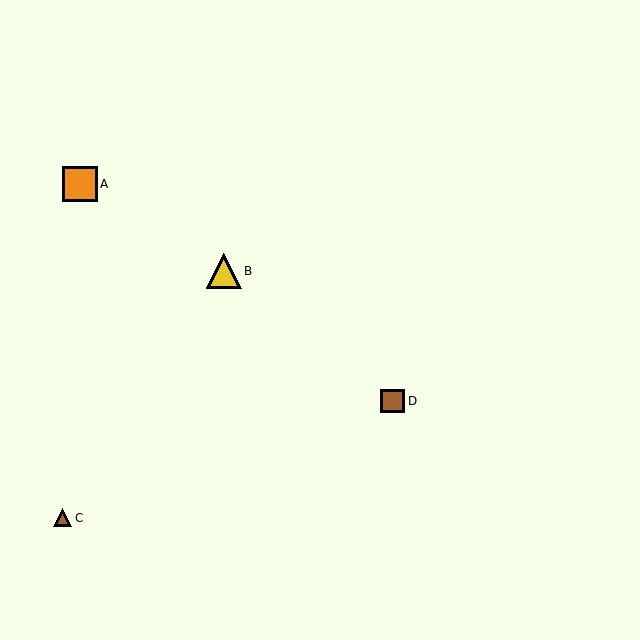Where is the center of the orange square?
The center of the orange square is at (80, 184).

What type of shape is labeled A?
Shape A is an orange square.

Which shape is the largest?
The yellow triangle (labeled B) is the largest.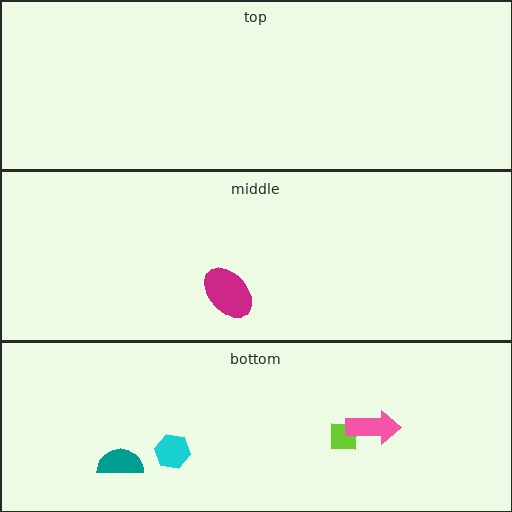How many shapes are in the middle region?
1.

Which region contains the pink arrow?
The bottom region.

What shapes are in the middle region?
The magenta ellipse.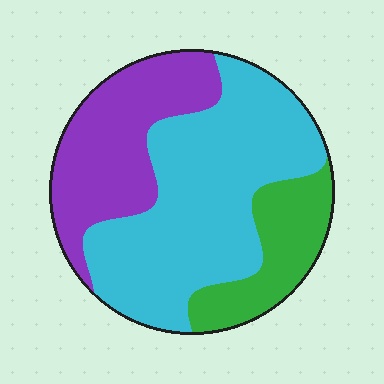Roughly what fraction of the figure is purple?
Purple takes up about one third (1/3) of the figure.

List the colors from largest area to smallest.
From largest to smallest: cyan, purple, green.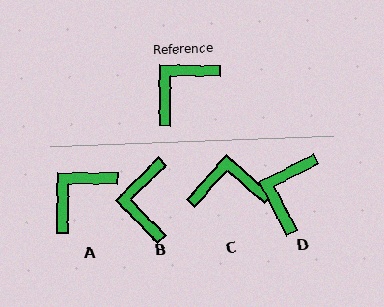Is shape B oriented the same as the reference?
No, it is off by about 45 degrees.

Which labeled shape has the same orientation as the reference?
A.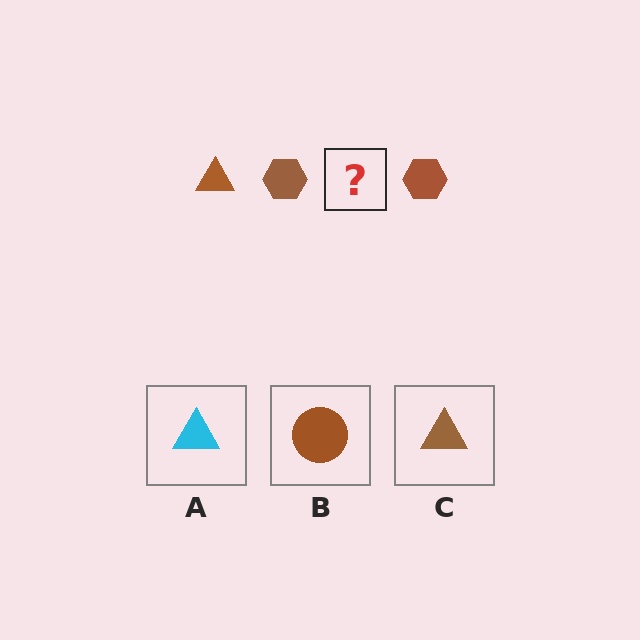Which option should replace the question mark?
Option C.